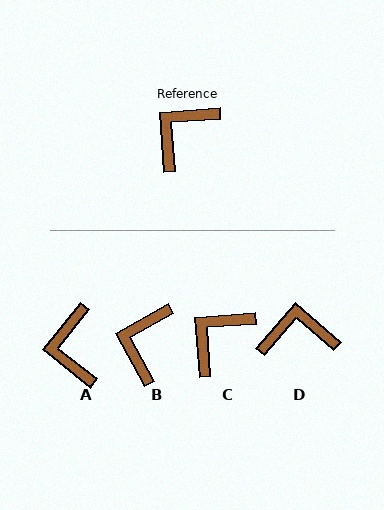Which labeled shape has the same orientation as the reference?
C.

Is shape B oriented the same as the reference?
No, it is off by about 25 degrees.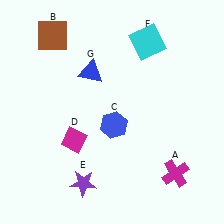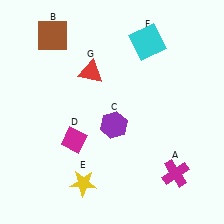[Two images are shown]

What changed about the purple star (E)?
In Image 1, E is purple. In Image 2, it changed to yellow.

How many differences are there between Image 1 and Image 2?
There are 3 differences between the two images.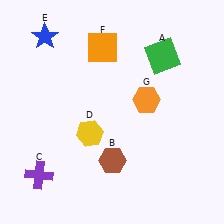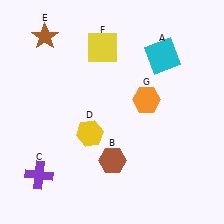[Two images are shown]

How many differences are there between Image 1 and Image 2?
There are 3 differences between the two images.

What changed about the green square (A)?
In Image 1, A is green. In Image 2, it changed to cyan.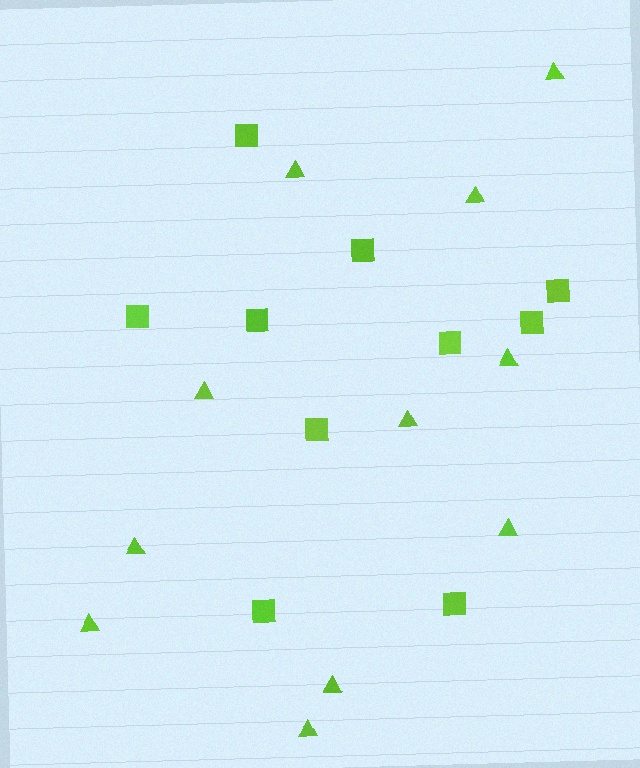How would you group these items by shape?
There are 2 groups: one group of triangles (11) and one group of squares (10).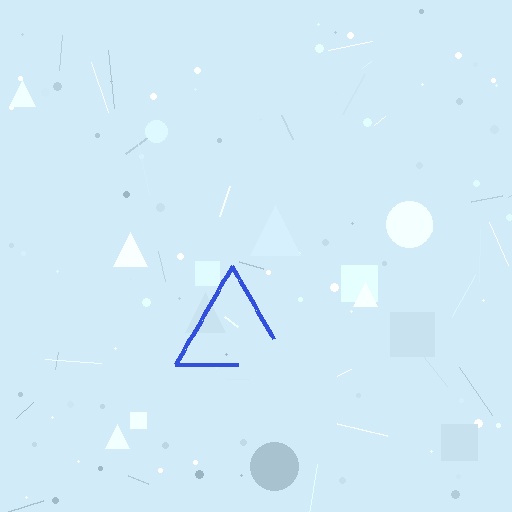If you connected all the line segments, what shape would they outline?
They would outline a triangle.